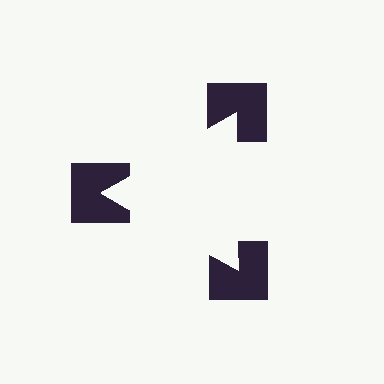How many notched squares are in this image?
There are 3 — one at each vertex of the illusory triangle.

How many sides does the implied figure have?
3 sides.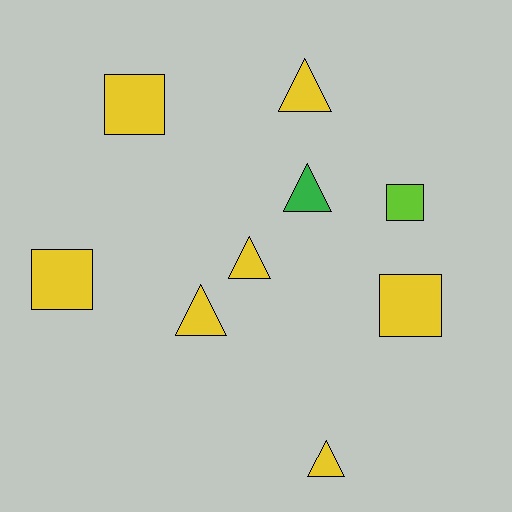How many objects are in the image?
There are 9 objects.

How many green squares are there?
There are no green squares.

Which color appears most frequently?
Yellow, with 7 objects.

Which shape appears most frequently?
Triangle, with 5 objects.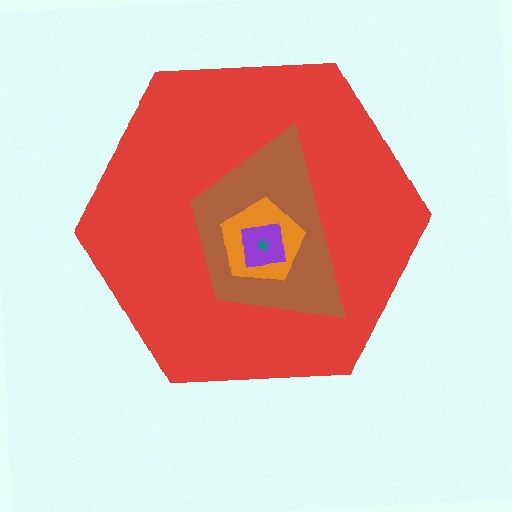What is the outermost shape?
The red hexagon.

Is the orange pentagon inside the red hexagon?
Yes.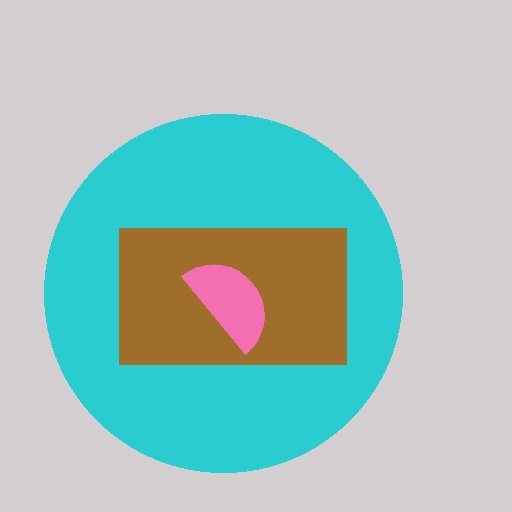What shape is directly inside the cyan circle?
The brown rectangle.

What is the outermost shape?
The cyan circle.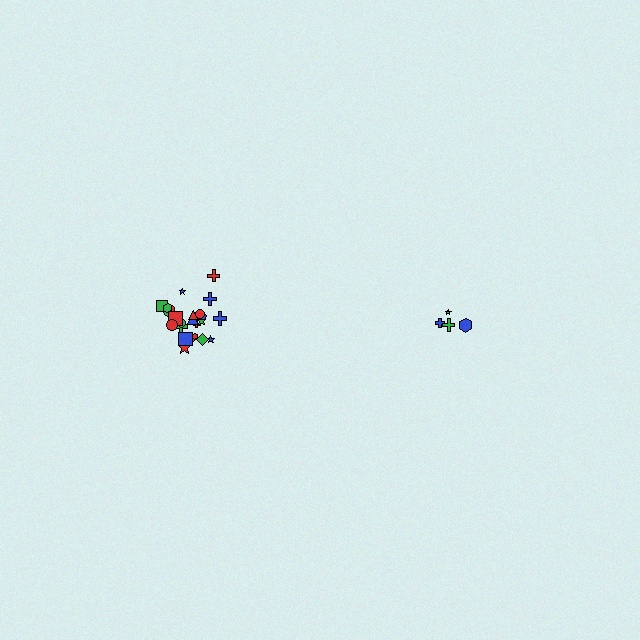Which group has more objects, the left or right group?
The left group.